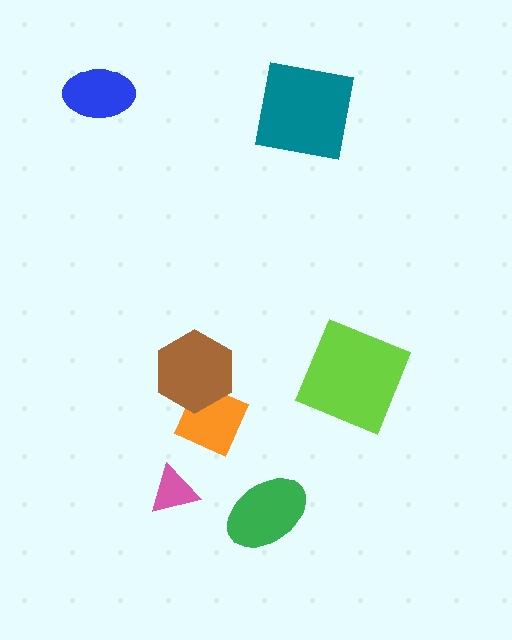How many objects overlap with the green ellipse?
0 objects overlap with the green ellipse.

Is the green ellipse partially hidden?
No, no other shape covers it.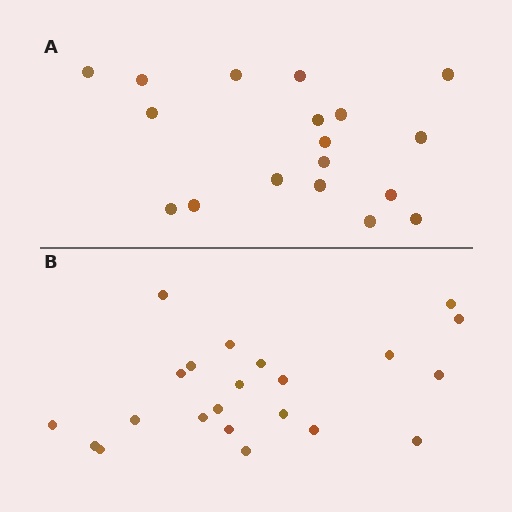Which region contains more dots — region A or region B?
Region B (the bottom region) has more dots.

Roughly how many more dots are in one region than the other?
Region B has about 4 more dots than region A.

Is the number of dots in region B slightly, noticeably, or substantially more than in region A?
Region B has only slightly more — the two regions are fairly close. The ratio is roughly 1.2 to 1.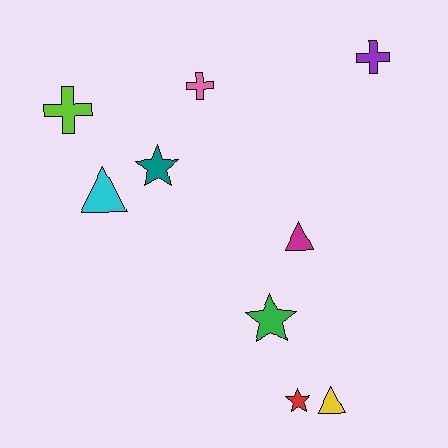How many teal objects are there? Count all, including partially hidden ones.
There is 1 teal object.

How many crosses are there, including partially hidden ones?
There are 3 crosses.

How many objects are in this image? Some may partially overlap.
There are 9 objects.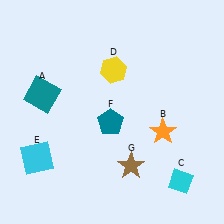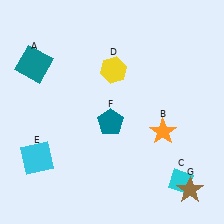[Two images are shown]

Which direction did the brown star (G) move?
The brown star (G) moved right.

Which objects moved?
The objects that moved are: the teal square (A), the brown star (G).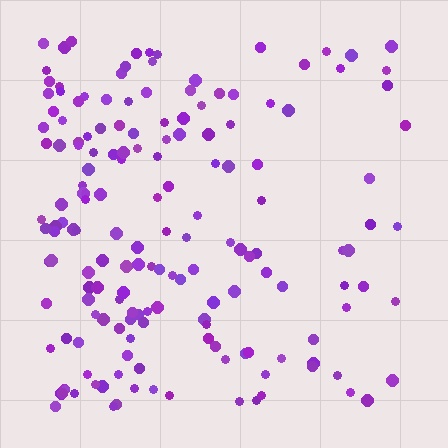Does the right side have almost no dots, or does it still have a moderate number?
Still a moderate number, just noticeably fewer than the left.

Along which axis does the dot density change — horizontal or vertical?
Horizontal.